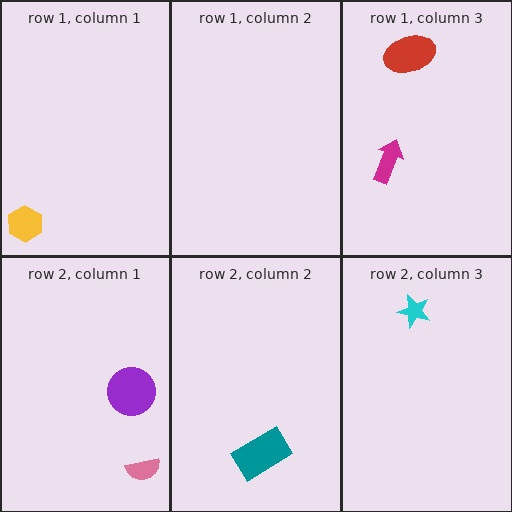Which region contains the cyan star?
The row 2, column 3 region.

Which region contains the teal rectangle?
The row 2, column 2 region.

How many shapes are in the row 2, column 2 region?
1.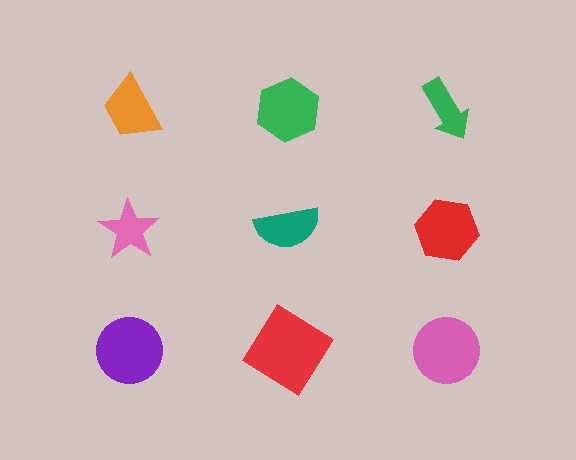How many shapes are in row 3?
3 shapes.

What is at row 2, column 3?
A red hexagon.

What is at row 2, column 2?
A teal semicircle.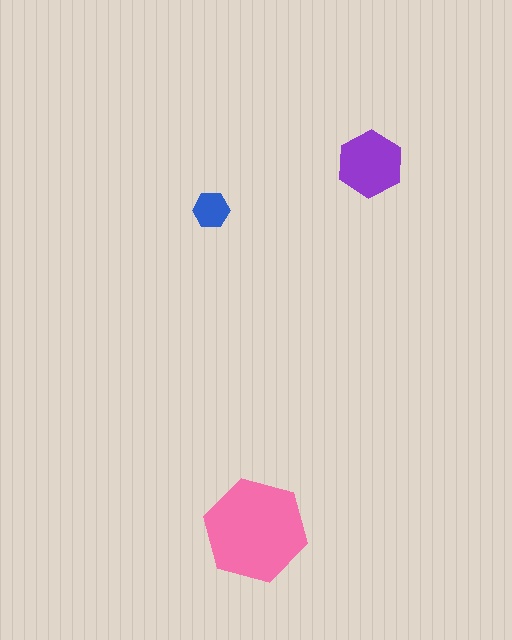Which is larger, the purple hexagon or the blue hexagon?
The purple one.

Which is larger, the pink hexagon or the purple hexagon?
The pink one.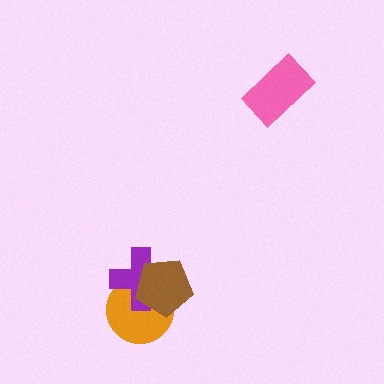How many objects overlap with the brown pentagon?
2 objects overlap with the brown pentagon.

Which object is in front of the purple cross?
The brown pentagon is in front of the purple cross.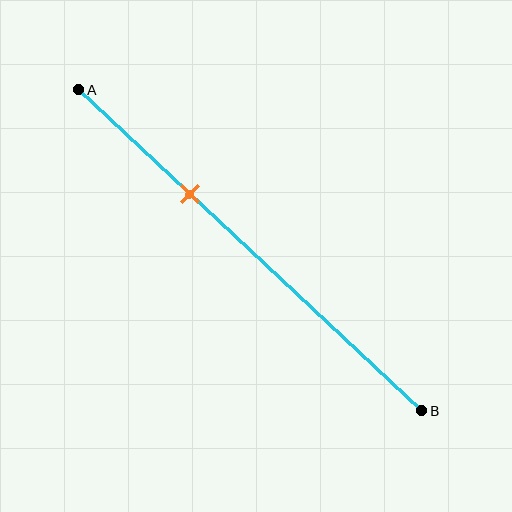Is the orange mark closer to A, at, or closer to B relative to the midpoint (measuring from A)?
The orange mark is closer to point A than the midpoint of segment AB.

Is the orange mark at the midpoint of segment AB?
No, the mark is at about 30% from A, not at the 50% midpoint.